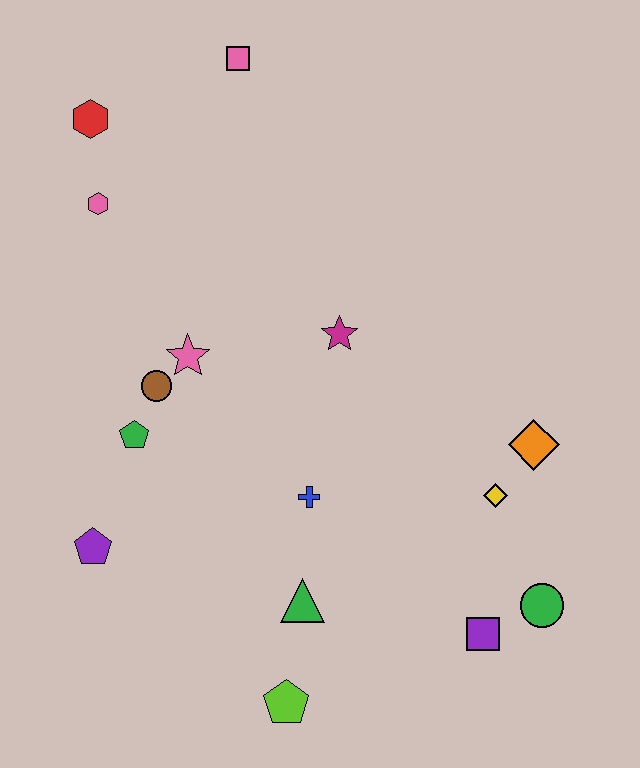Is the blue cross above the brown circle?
No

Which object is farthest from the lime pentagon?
The pink square is farthest from the lime pentagon.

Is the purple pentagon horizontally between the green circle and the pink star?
No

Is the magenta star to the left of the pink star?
No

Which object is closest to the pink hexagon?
The red hexagon is closest to the pink hexagon.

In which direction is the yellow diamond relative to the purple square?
The yellow diamond is above the purple square.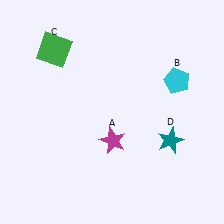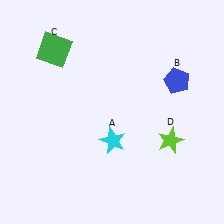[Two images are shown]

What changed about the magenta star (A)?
In Image 1, A is magenta. In Image 2, it changed to cyan.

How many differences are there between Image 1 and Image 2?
There are 3 differences between the two images.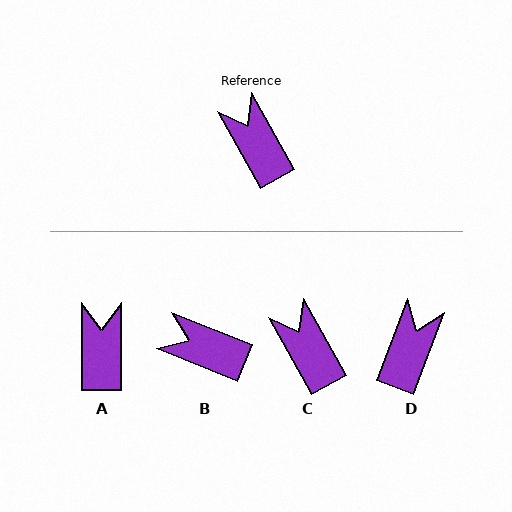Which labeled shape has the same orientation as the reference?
C.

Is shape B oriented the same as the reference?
No, it is off by about 39 degrees.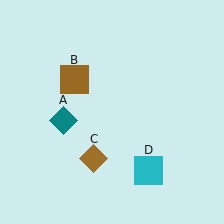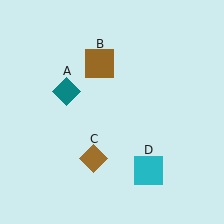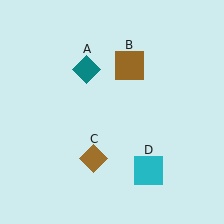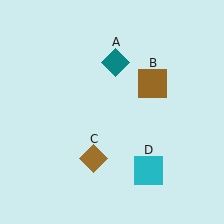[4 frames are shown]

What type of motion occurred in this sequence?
The teal diamond (object A), brown square (object B) rotated clockwise around the center of the scene.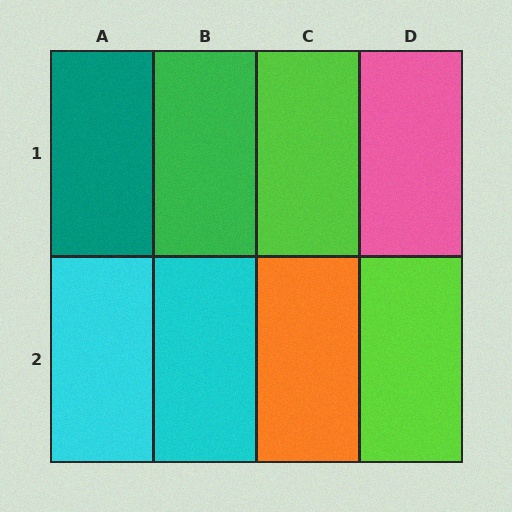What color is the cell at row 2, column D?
Lime.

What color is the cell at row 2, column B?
Cyan.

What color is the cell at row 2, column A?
Cyan.